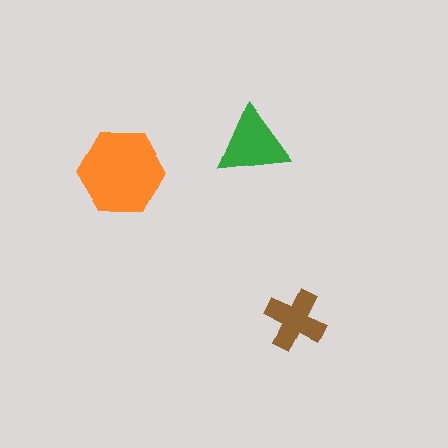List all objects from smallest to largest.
The brown cross, the green triangle, the orange hexagon.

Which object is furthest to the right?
The brown cross is rightmost.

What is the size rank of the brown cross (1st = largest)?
3rd.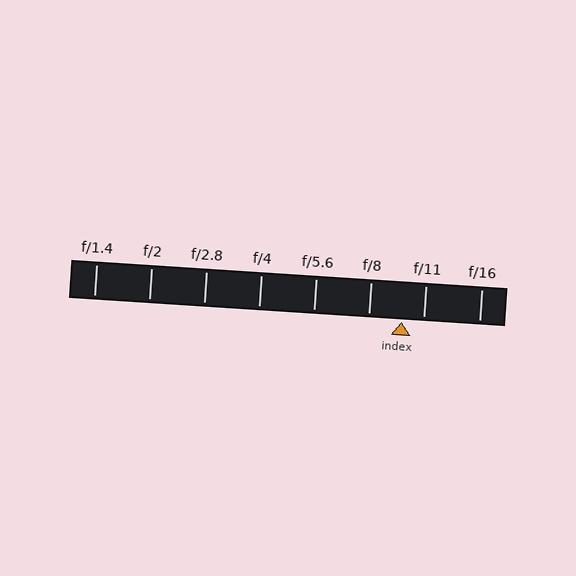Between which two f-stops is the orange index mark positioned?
The index mark is between f/8 and f/11.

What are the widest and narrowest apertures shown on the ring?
The widest aperture shown is f/1.4 and the narrowest is f/16.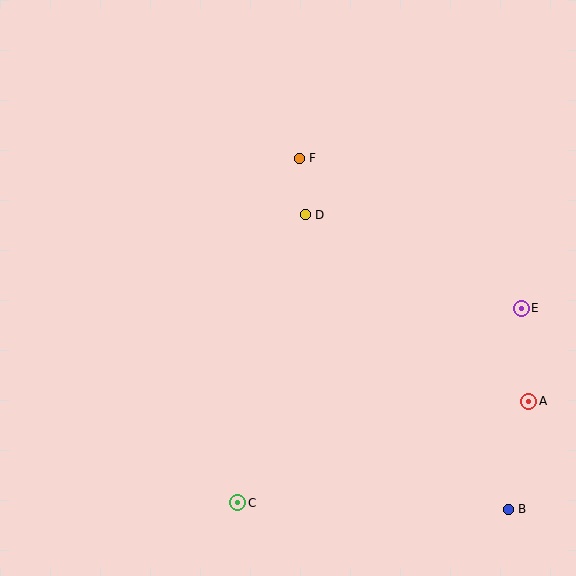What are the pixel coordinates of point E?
Point E is at (521, 308).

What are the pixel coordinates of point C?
Point C is at (238, 503).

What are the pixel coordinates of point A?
Point A is at (529, 401).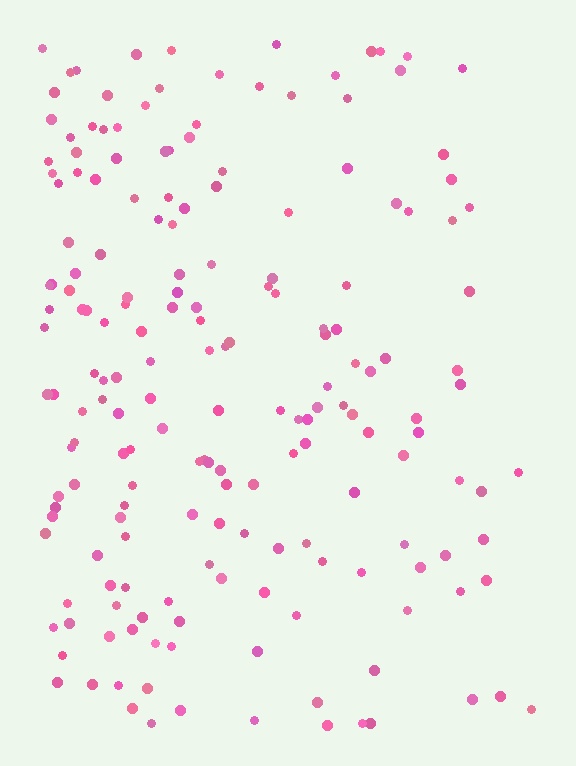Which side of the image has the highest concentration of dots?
The left.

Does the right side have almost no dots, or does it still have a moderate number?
Still a moderate number, just noticeably fewer than the left.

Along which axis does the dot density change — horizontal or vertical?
Horizontal.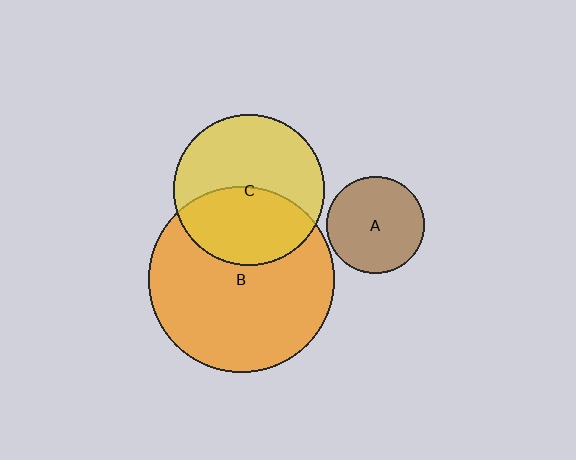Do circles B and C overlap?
Yes.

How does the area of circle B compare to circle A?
Approximately 3.6 times.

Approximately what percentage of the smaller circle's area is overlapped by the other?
Approximately 45%.